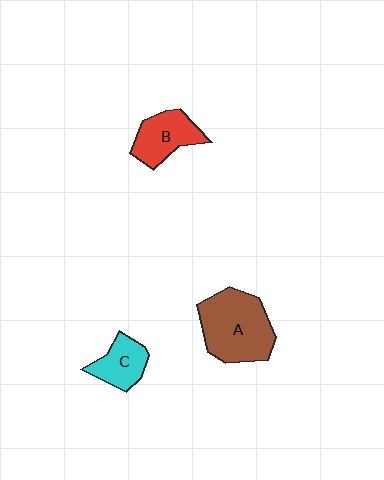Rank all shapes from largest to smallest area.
From largest to smallest: A (brown), B (red), C (cyan).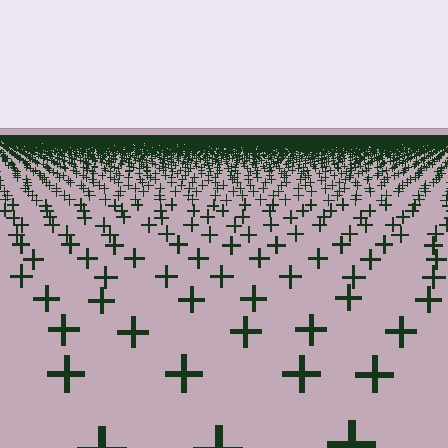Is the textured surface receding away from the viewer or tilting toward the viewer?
The surface is receding away from the viewer. Texture elements get smaller and denser toward the top.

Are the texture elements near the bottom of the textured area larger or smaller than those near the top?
Larger. Near the bottom, elements are closer to the viewer and appear at a bigger on-screen size.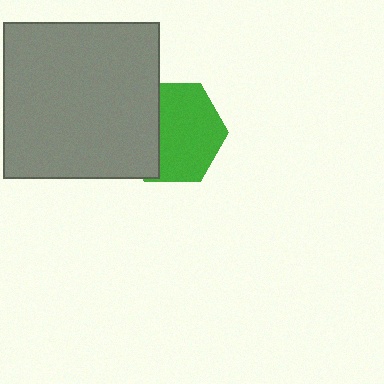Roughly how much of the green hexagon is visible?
Most of it is visible (roughly 66%).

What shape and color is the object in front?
The object in front is a gray square.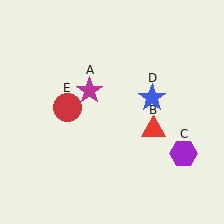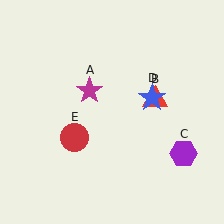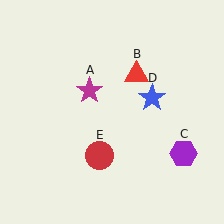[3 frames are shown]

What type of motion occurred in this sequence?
The red triangle (object B), red circle (object E) rotated counterclockwise around the center of the scene.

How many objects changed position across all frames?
2 objects changed position: red triangle (object B), red circle (object E).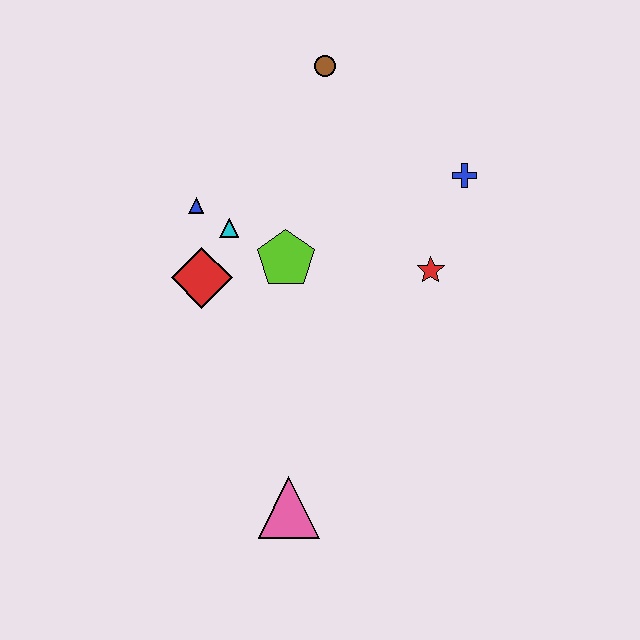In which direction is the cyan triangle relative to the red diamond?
The cyan triangle is above the red diamond.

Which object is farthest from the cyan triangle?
The pink triangle is farthest from the cyan triangle.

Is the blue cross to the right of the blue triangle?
Yes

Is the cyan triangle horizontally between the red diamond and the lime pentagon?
Yes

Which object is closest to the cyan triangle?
The blue triangle is closest to the cyan triangle.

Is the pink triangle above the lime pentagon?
No